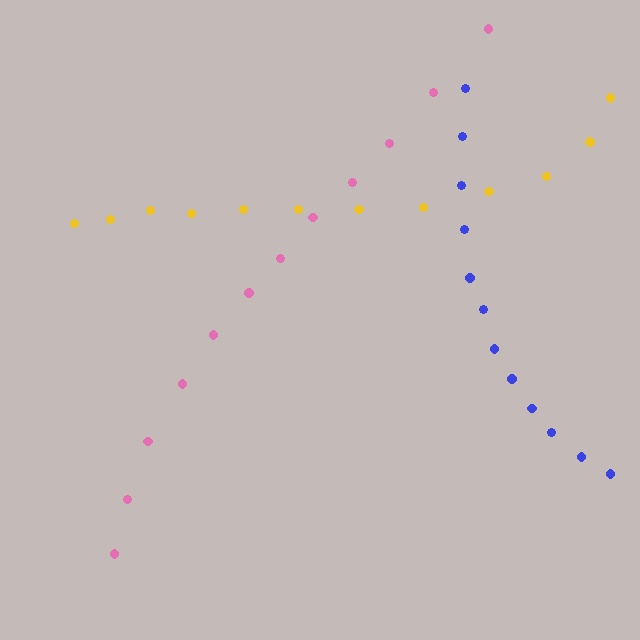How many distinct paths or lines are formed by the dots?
There are 3 distinct paths.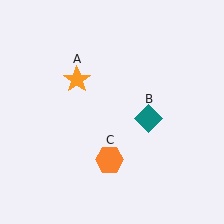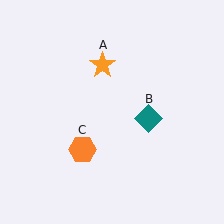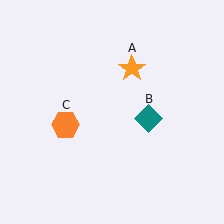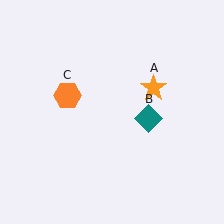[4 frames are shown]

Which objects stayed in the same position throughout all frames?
Teal diamond (object B) remained stationary.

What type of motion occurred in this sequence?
The orange star (object A), orange hexagon (object C) rotated clockwise around the center of the scene.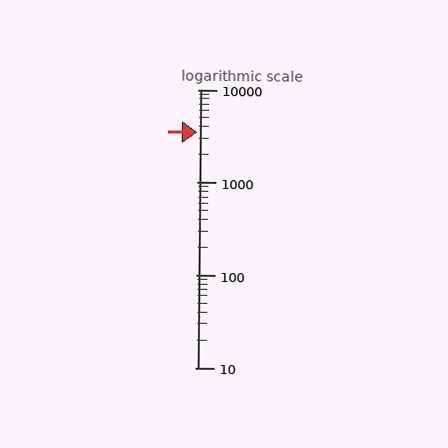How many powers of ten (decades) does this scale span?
The scale spans 3 decades, from 10 to 10000.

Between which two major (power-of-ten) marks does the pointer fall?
The pointer is between 1000 and 10000.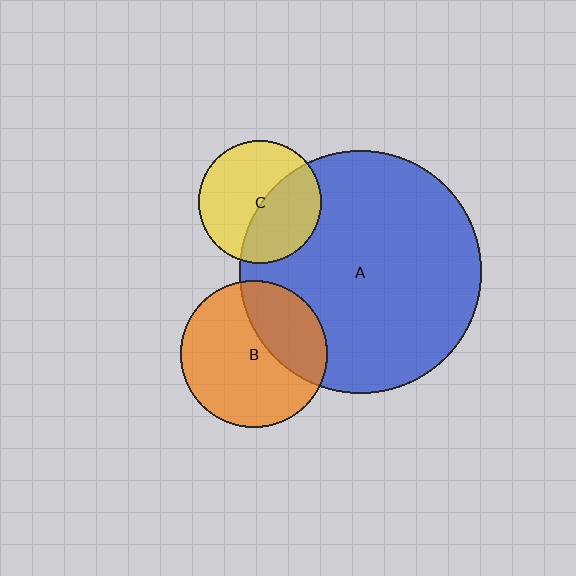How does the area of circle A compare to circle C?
Approximately 3.9 times.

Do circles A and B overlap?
Yes.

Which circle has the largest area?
Circle A (blue).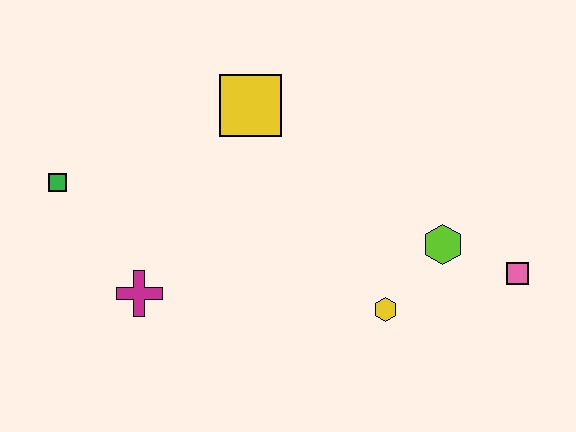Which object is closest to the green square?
The magenta cross is closest to the green square.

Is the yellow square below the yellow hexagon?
No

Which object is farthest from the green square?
The pink square is farthest from the green square.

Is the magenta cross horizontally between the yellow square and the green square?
Yes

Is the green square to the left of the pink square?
Yes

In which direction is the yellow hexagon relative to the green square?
The yellow hexagon is to the right of the green square.